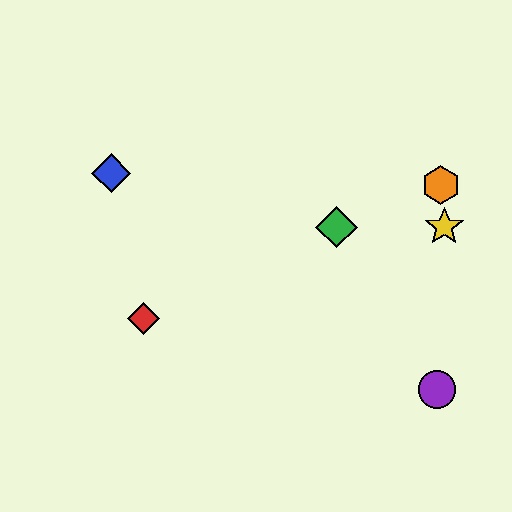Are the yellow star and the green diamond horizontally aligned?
Yes, both are at y≈227.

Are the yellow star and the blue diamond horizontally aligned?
No, the yellow star is at y≈227 and the blue diamond is at y≈173.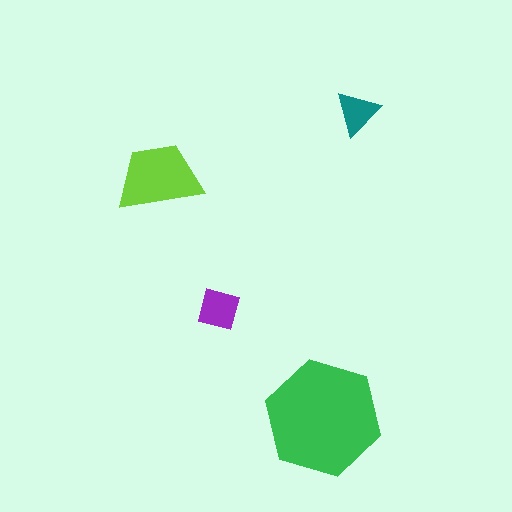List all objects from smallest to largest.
The teal triangle, the purple square, the lime trapezoid, the green hexagon.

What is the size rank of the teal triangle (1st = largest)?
4th.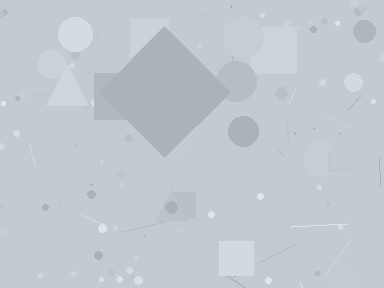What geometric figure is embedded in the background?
A diamond is embedded in the background.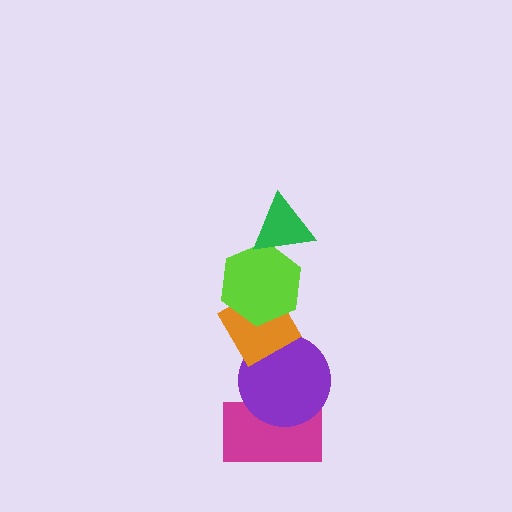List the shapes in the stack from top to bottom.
From top to bottom: the green triangle, the lime hexagon, the orange diamond, the purple circle, the magenta rectangle.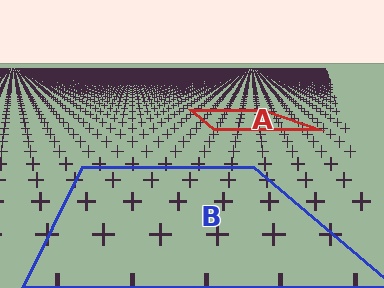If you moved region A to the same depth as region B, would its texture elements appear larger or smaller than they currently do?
They would appear larger. At a closer depth, the same texture elements are projected at a bigger on-screen size.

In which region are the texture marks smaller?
The texture marks are smaller in region A, because it is farther away.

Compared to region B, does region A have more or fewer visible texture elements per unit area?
Region A has more texture elements per unit area — they are packed more densely because it is farther away.